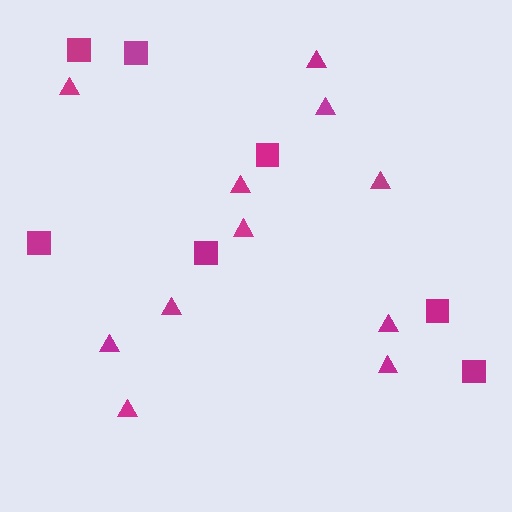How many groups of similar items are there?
There are 2 groups: one group of triangles (11) and one group of squares (7).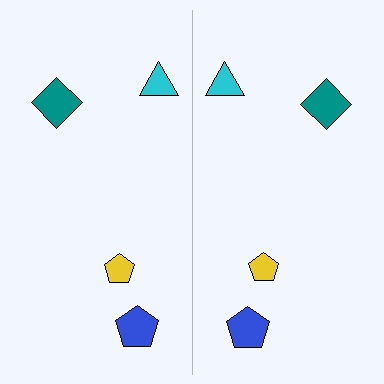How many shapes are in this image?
There are 8 shapes in this image.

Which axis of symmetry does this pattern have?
The pattern has a vertical axis of symmetry running through the center of the image.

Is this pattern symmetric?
Yes, this pattern has bilateral (reflection) symmetry.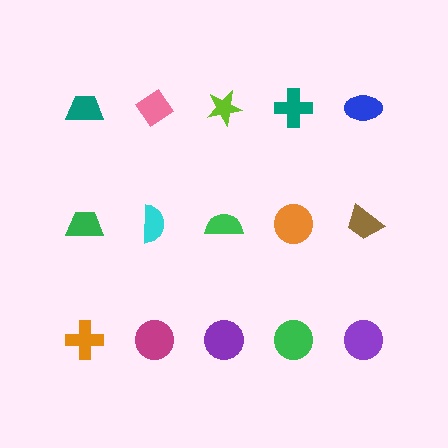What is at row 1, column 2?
A pink diamond.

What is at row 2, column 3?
A green semicircle.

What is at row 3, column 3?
A purple circle.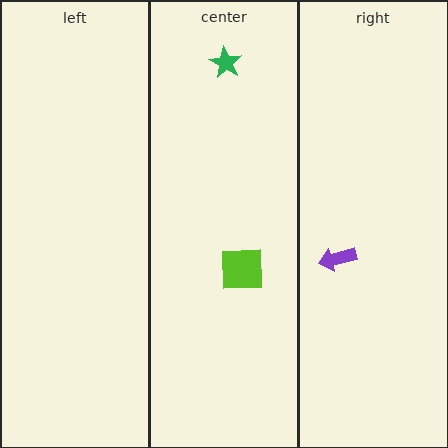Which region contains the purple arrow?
The right region.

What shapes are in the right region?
The purple arrow.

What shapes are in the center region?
The green star, the lime square.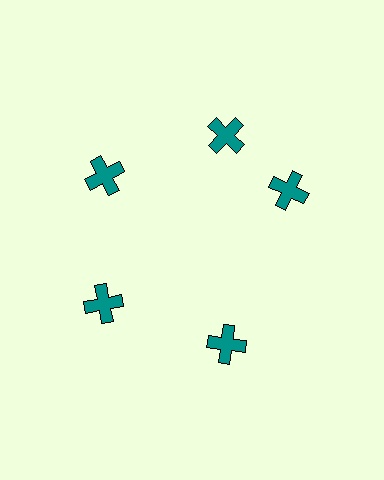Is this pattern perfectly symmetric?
No. The 5 teal crosses are arranged in a ring, but one element near the 3 o'clock position is rotated out of alignment along the ring, breaking the 5-fold rotational symmetry.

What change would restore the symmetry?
The symmetry would be restored by rotating it back into even spacing with its neighbors so that all 5 crosses sit at equal angles and equal distance from the center.